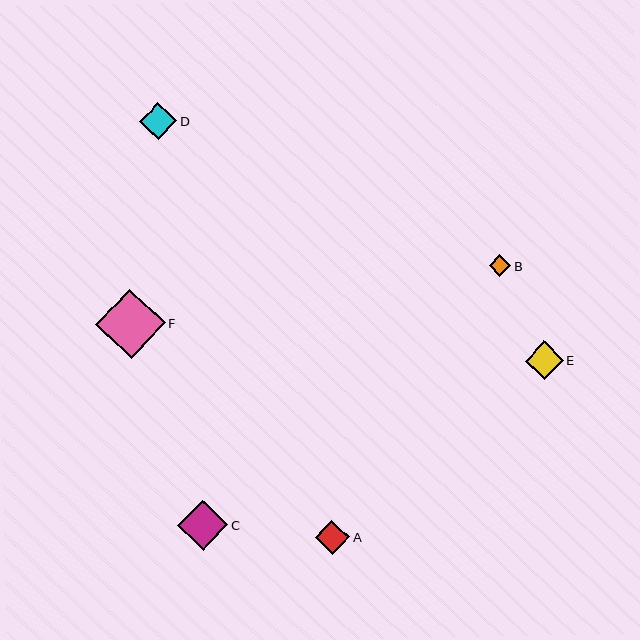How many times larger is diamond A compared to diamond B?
Diamond A is approximately 1.6 times the size of diamond B.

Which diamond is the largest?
Diamond F is the largest with a size of approximately 69 pixels.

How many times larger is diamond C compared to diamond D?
Diamond C is approximately 1.3 times the size of diamond D.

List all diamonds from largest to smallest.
From largest to smallest: F, C, E, D, A, B.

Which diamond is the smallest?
Diamond B is the smallest with a size of approximately 21 pixels.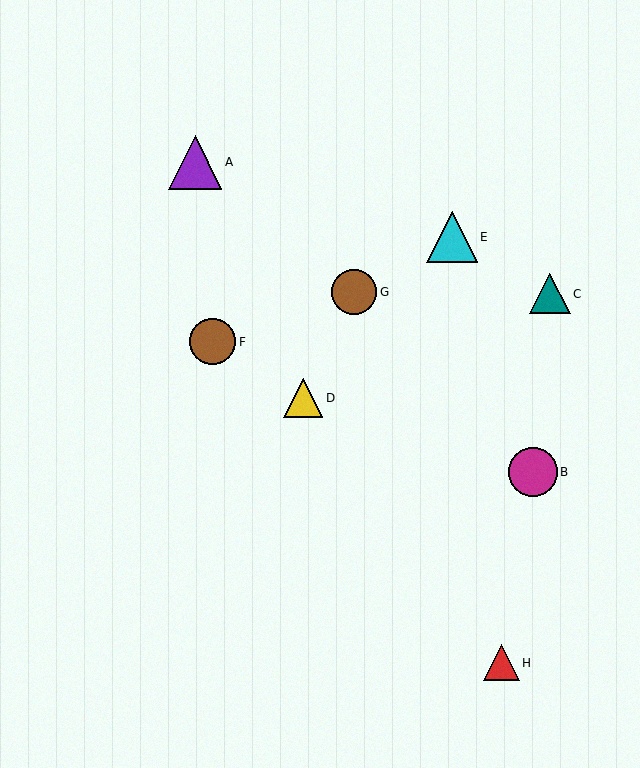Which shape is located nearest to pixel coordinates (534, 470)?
The magenta circle (labeled B) at (533, 472) is nearest to that location.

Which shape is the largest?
The purple triangle (labeled A) is the largest.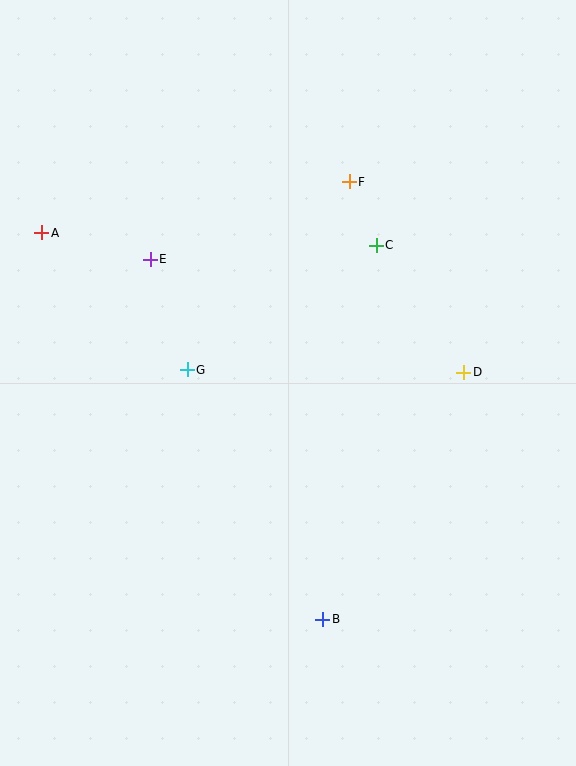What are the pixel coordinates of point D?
Point D is at (464, 372).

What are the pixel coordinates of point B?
Point B is at (323, 619).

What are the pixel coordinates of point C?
Point C is at (376, 245).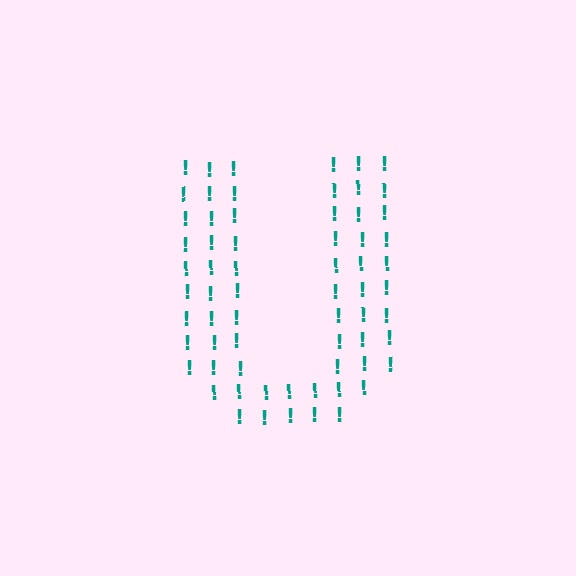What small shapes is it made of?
It is made of small exclamation marks.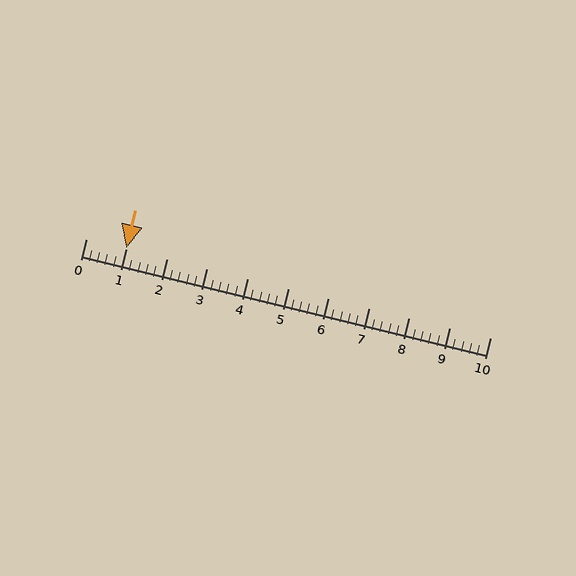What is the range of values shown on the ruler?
The ruler shows values from 0 to 10.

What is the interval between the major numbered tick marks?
The major tick marks are spaced 1 units apart.